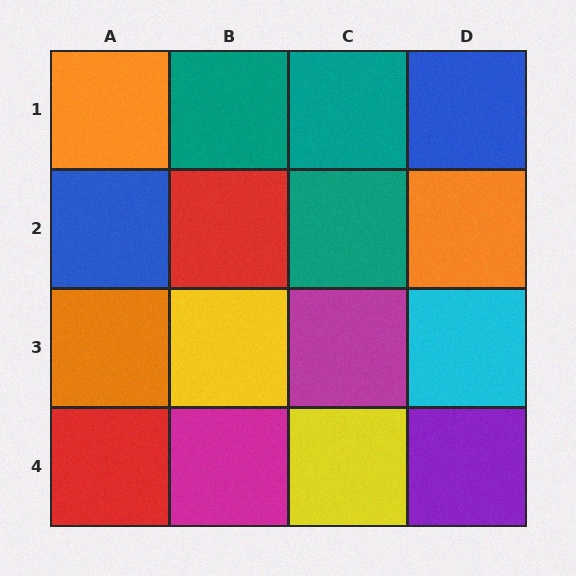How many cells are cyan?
1 cell is cyan.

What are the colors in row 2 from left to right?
Blue, red, teal, orange.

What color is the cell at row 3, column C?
Magenta.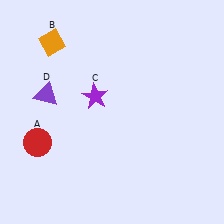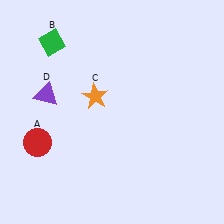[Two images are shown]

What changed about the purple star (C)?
In Image 1, C is purple. In Image 2, it changed to orange.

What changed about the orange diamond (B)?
In Image 1, B is orange. In Image 2, it changed to green.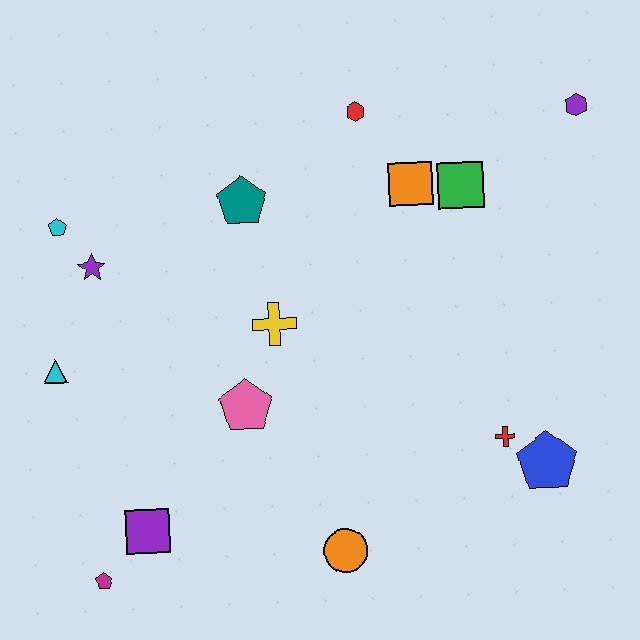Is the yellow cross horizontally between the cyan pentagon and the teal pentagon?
No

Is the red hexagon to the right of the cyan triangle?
Yes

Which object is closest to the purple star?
The cyan pentagon is closest to the purple star.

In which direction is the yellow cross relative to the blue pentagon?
The yellow cross is to the left of the blue pentagon.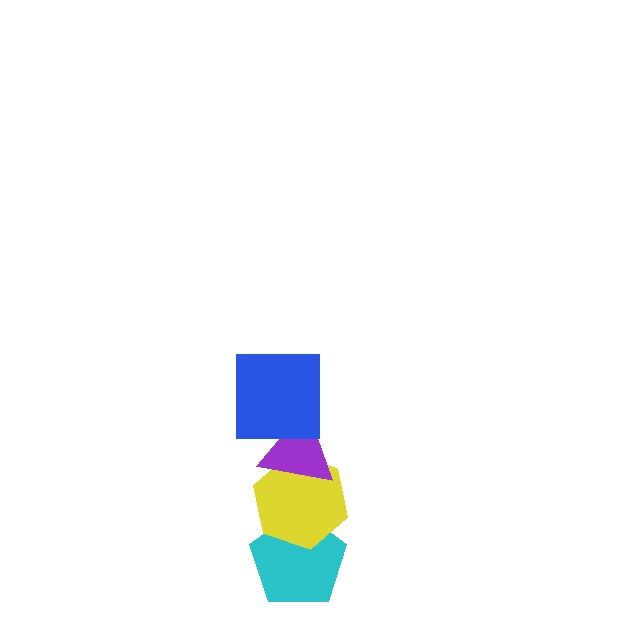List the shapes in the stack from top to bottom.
From top to bottom: the blue square, the purple triangle, the yellow hexagon, the cyan pentagon.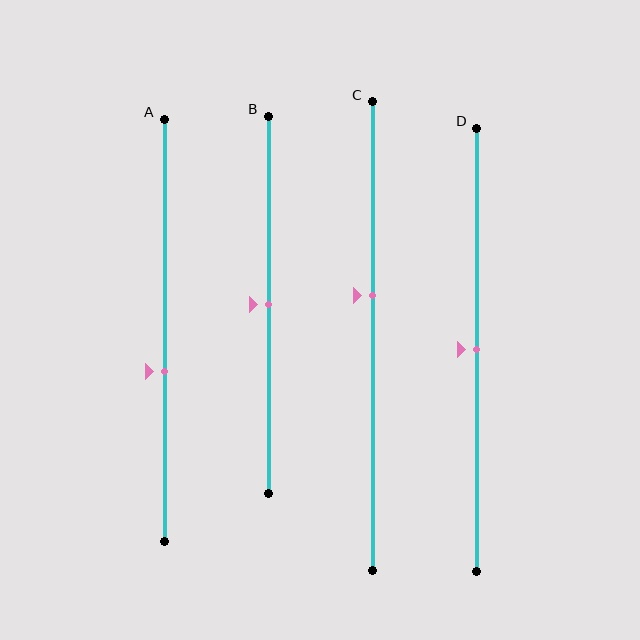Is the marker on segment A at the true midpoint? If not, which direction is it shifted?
No, the marker on segment A is shifted downward by about 10% of the segment length.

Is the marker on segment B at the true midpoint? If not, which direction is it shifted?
Yes, the marker on segment B is at the true midpoint.